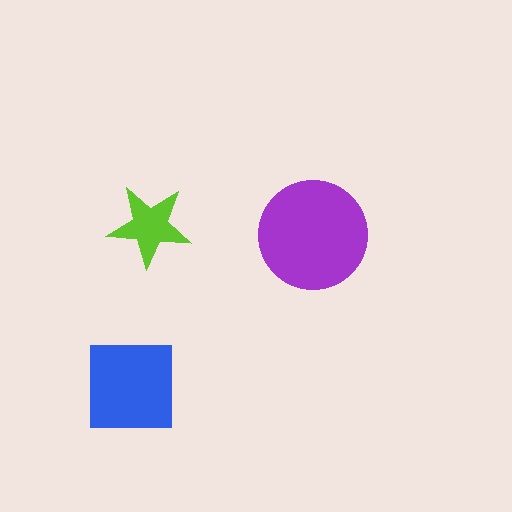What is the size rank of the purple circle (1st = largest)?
1st.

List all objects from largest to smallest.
The purple circle, the blue square, the lime star.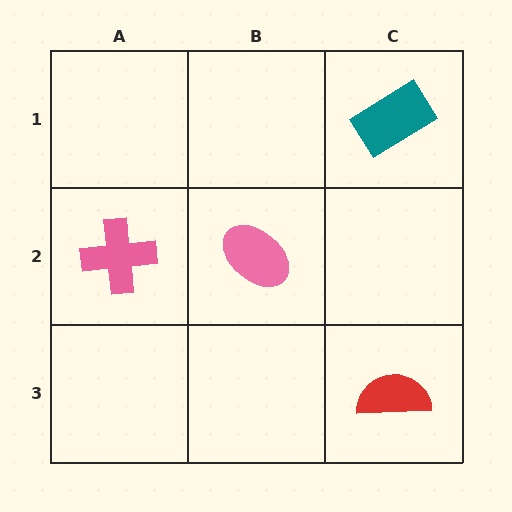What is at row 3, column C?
A red semicircle.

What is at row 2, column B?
A pink ellipse.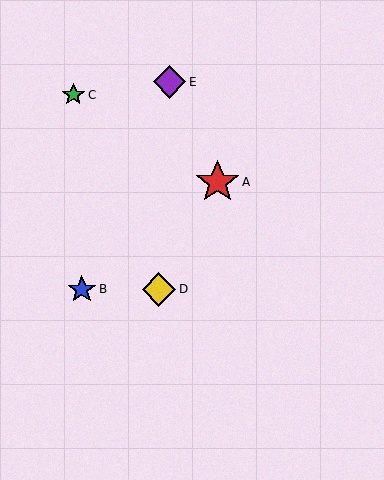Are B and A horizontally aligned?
No, B is at y≈289 and A is at y≈182.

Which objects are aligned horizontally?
Objects B, D are aligned horizontally.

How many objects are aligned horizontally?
2 objects (B, D) are aligned horizontally.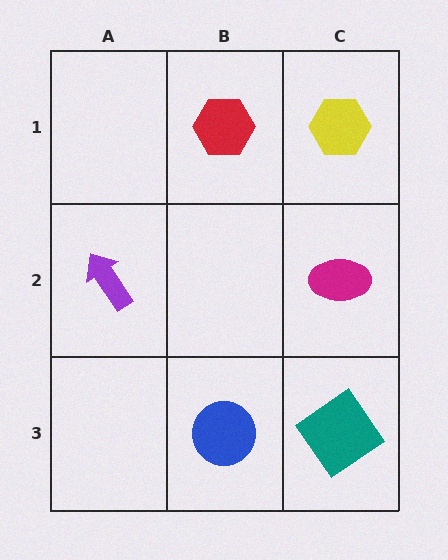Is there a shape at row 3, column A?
No, that cell is empty.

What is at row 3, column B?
A blue circle.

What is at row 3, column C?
A teal diamond.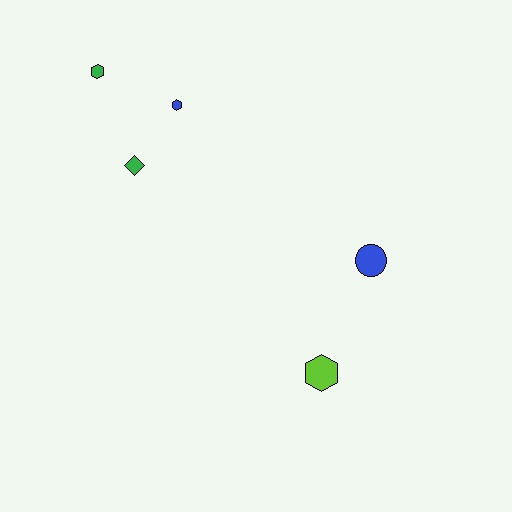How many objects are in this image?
There are 5 objects.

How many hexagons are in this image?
There are 3 hexagons.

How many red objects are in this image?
There are no red objects.